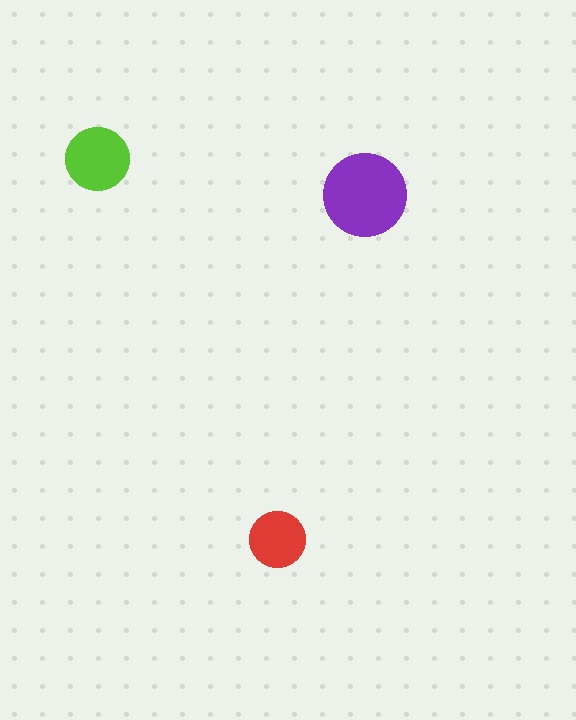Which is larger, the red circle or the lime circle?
The lime one.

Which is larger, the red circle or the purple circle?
The purple one.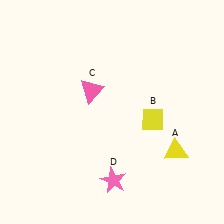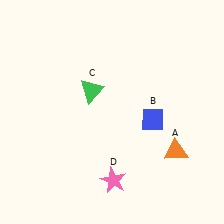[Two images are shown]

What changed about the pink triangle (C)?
In Image 1, C is pink. In Image 2, it changed to green.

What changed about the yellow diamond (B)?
In Image 1, B is yellow. In Image 2, it changed to blue.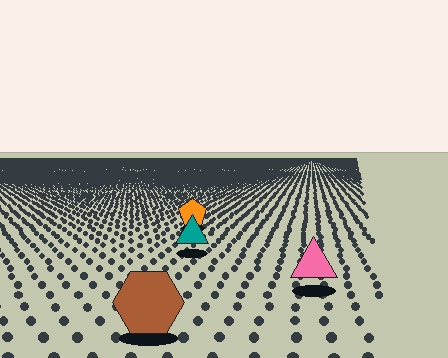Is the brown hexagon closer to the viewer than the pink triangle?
Yes. The brown hexagon is closer — you can tell from the texture gradient: the ground texture is coarser near it.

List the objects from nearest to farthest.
From nearest to farthest: the brown hexagon, the pink triangle, the teal triangle, the orange pentagon.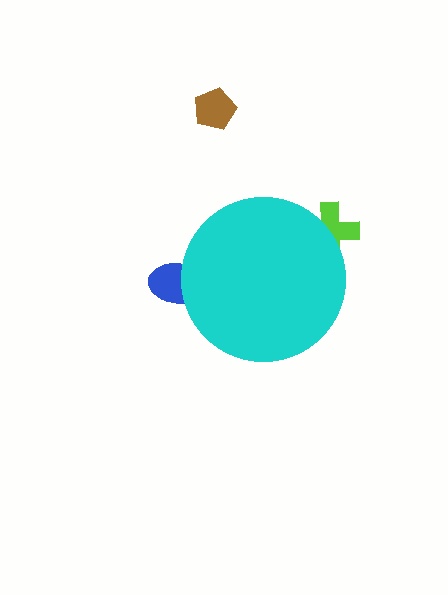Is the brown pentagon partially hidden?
No, the brown pentagon is fully visible.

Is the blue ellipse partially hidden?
Yes, the blue ellipse is partially hidden behind the cyan circle.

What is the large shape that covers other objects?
A cyan circle.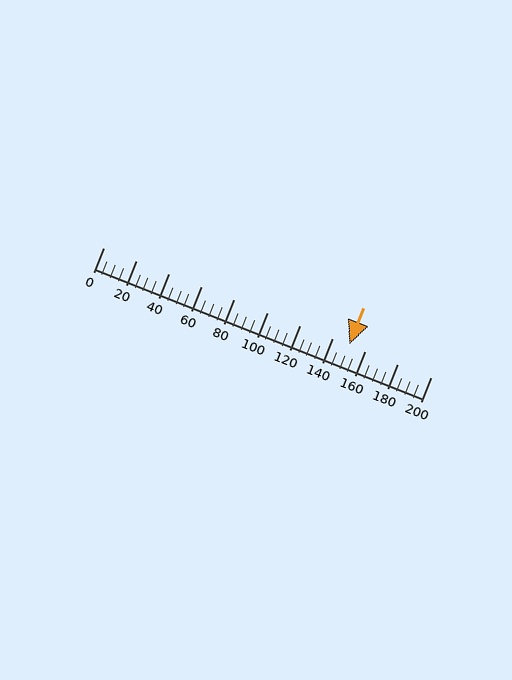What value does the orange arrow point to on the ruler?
The orange arrow points to approximately 150.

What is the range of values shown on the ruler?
The ruler shows values from 0 to 200.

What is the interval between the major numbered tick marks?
The major tick marks are spaced 20 units apart.